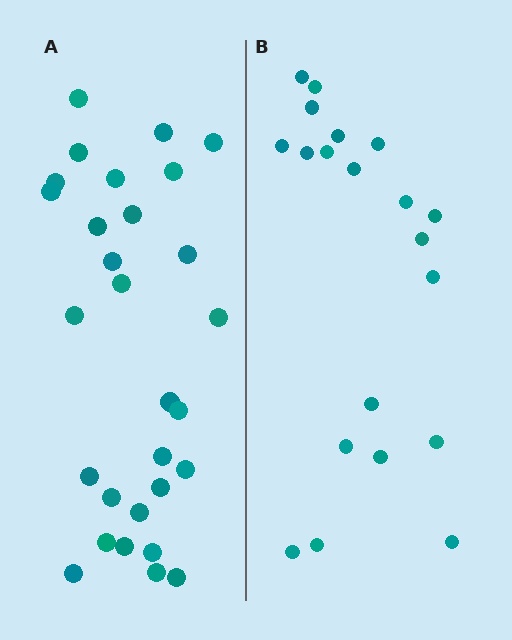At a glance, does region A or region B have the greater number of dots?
Region A (the left region) has more dots.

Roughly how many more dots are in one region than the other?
Region A has roughly 8 or so more dots than region B.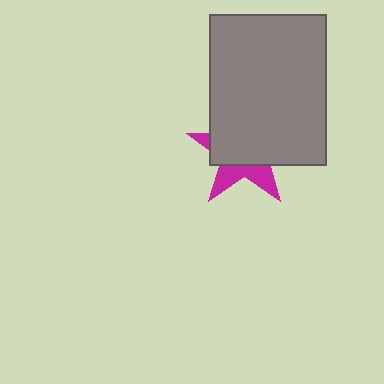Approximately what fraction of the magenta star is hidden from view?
Roughly 65% of the magenta star is hidden behind the gray rectangle.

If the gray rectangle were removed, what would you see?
You would see the complete magenta star.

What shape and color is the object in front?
The object in front is a gray rectangle.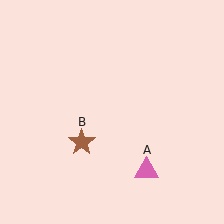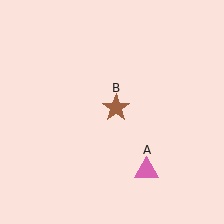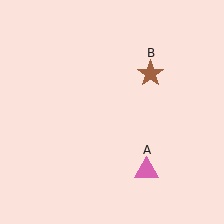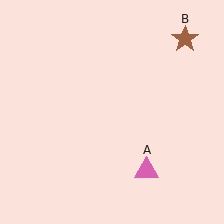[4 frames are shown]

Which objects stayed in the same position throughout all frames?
Pink triangle (object A) remained stationary.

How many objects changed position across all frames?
1 object changed position: brown star (object B).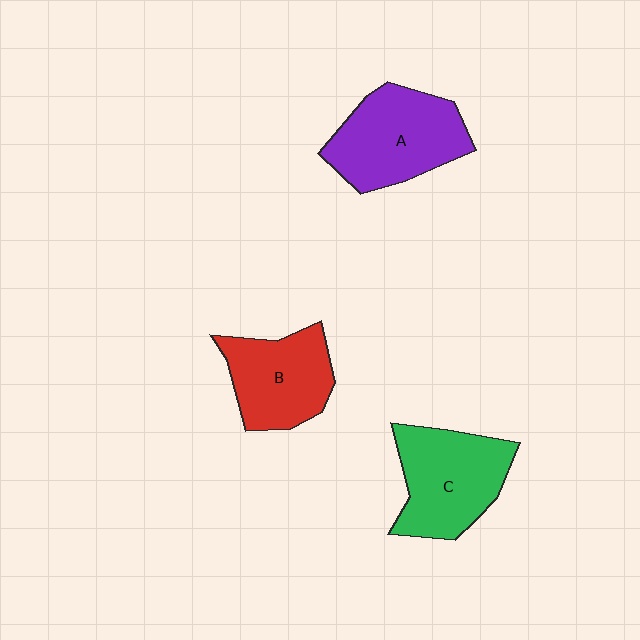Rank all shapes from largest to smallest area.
From largest to smallest: A (purple), C (green), B (red).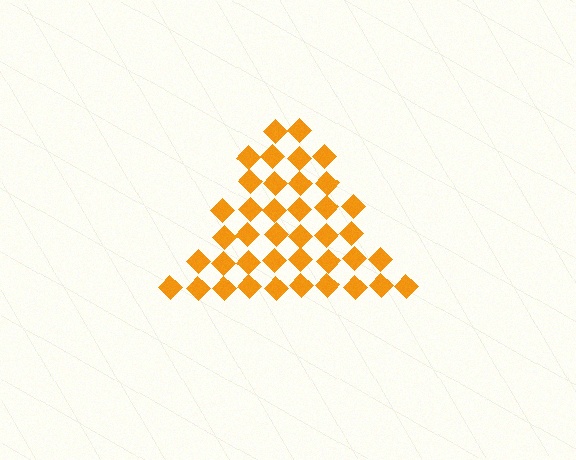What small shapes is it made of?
It is made of small diamonds.